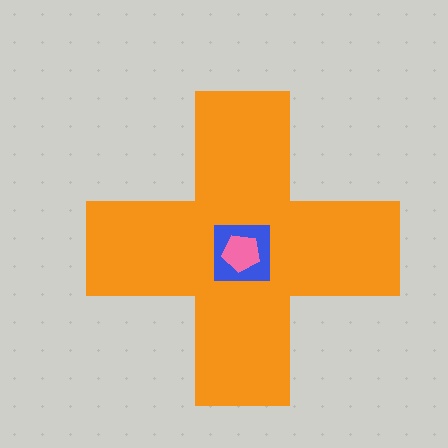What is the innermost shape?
The pink pentagon.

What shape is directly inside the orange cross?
The blue square.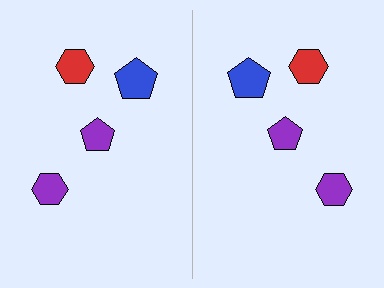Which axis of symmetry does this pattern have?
The pattern has a vertical axis of symmetry running through the center of the image.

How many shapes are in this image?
There are 8 shapes in this image.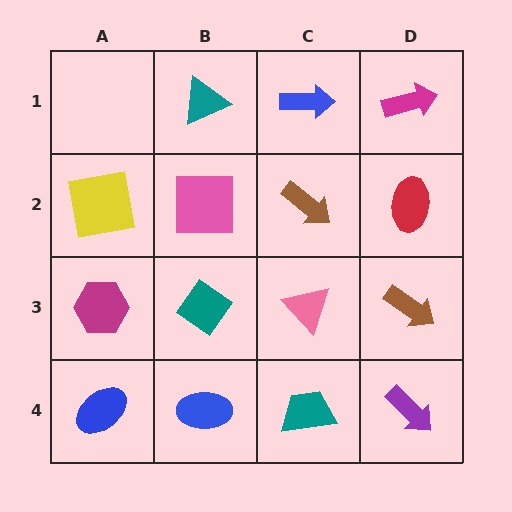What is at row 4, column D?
A purple arrow.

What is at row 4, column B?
A blue ellipse.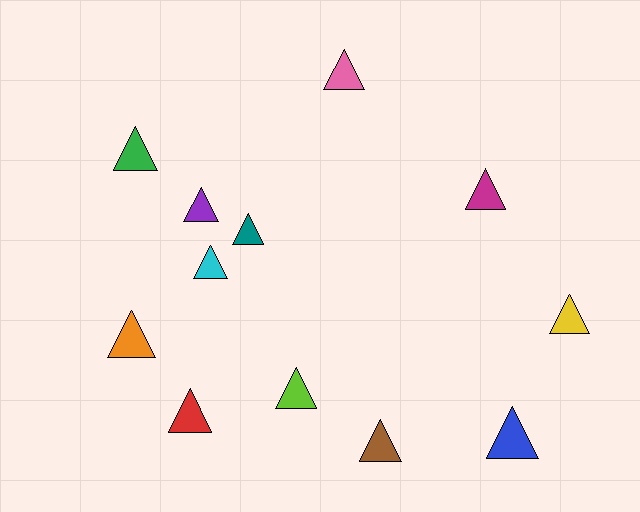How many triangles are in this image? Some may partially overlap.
There are 12 triangles.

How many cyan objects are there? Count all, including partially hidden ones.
There is 1 cyan object.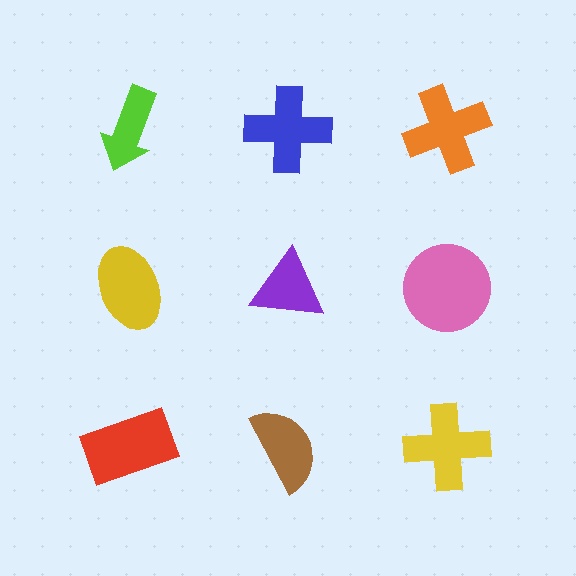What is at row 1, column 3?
An orange cross.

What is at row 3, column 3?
A yellow cross.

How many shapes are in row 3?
3 shapes.